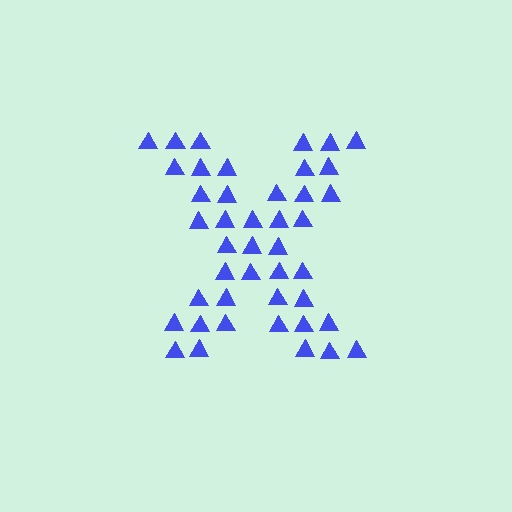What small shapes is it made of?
It is made of small triangles.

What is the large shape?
The large shape is the letter X.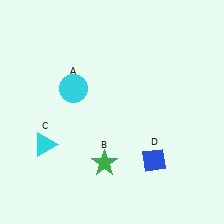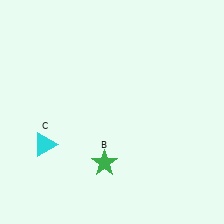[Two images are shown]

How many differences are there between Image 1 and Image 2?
There are 2 differences between the two images.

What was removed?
The cyan circle (A), the blue diamond (D) were removed in Image 2.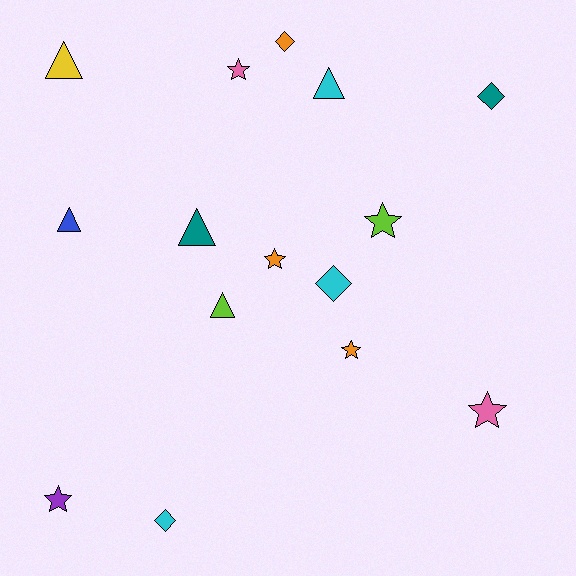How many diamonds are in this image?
There are 4 diamonds.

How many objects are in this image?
There are 15 objects.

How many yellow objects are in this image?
There is 1 yellow object.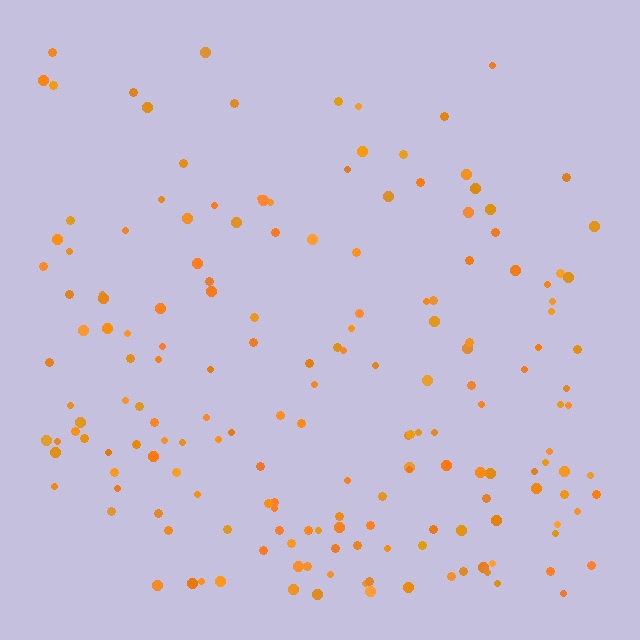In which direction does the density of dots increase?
From top to bottom, with the bottom side densest.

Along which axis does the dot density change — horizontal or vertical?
Vertical.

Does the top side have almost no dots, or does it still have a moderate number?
Still a moderate number, just noticeably fewer than the bottom.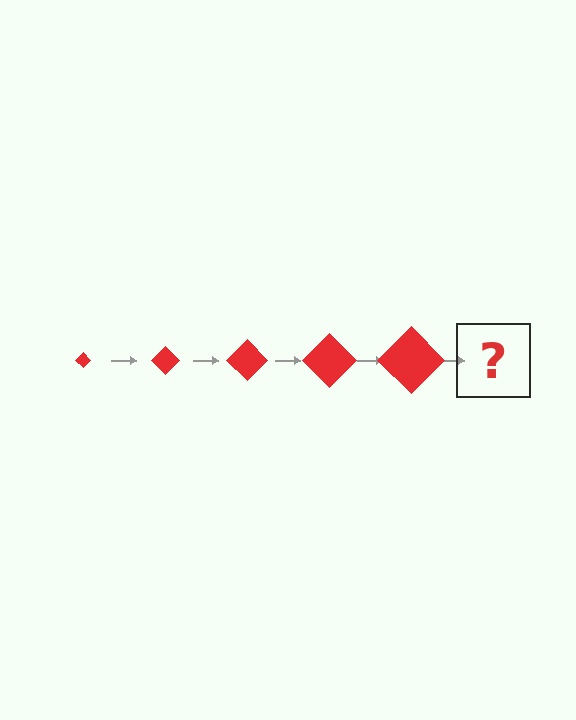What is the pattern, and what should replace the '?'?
The pattern is that the diamond gets progressively larger each step. The '?' should be a red diamond, larger than the previous one.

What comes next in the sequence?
The next element should be a red diamond, larger than the previous one.